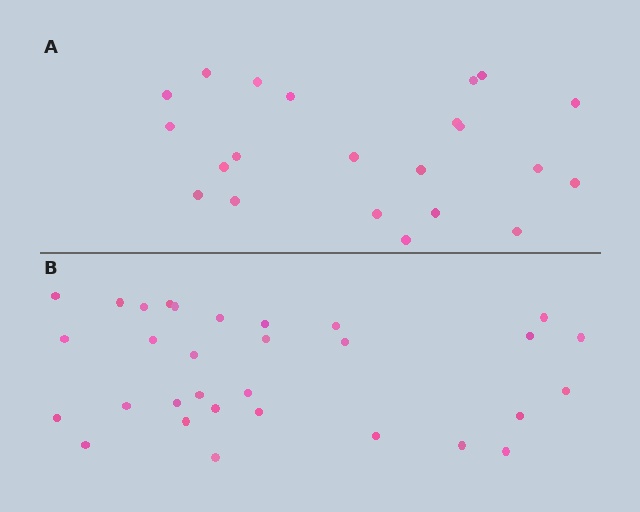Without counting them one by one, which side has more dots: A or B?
Region B (the bottom region) has more dots.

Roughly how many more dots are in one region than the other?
Region B has roughly 8 or so more dots than region A.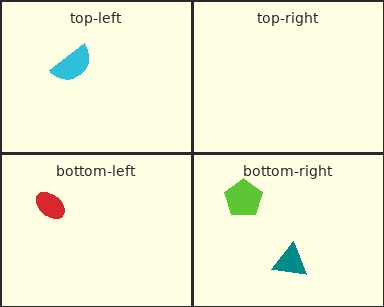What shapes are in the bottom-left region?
The red ellipse.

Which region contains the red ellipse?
The bottom-left region.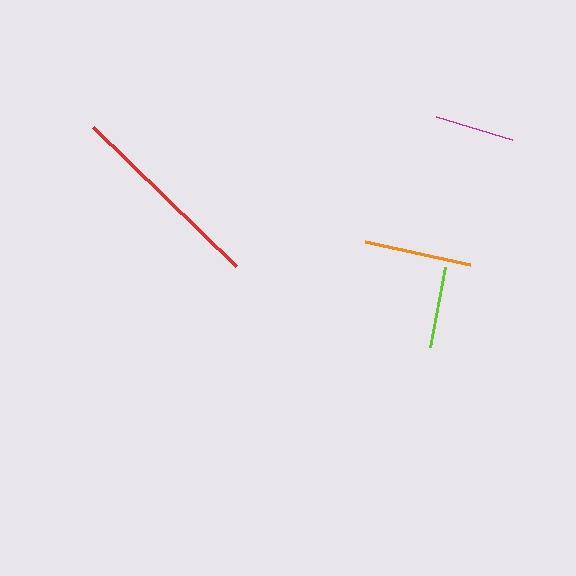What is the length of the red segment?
The red segment is approximately 199 pixels long.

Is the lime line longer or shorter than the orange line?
The orange line is longer than the lime line.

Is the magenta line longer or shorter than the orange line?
The orange line is longer than the magenta line.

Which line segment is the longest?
The red line is the longest at approximately 199 pixels.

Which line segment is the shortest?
The magenta line is the shortest at approximately 79 pixels.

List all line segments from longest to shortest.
From longest to shortest: red, orange, lime, magenta.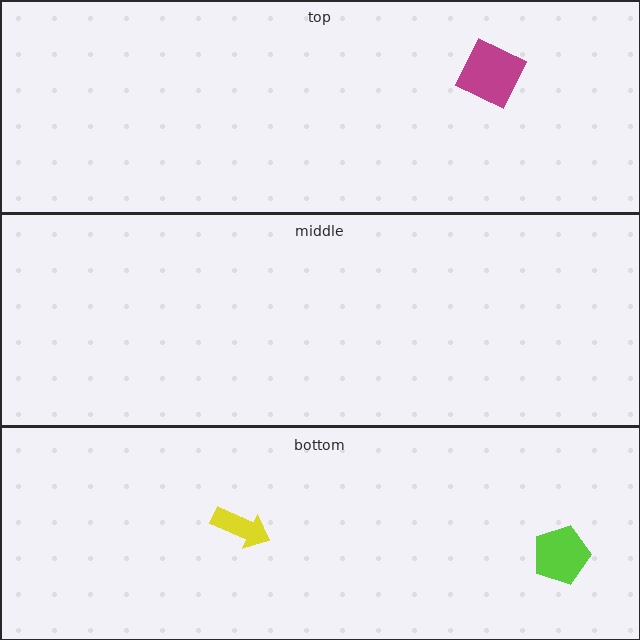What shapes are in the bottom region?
The lime pentagon, the yellow arrow.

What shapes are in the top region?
The magenta square.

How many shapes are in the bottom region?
2.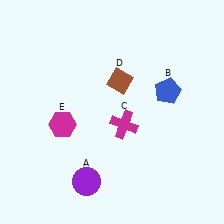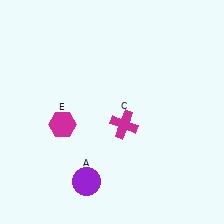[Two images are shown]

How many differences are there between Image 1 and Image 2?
There are 2 differences between the two images.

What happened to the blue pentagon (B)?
The blue pentagon (B) was removed in Image 2. It was in the top-right area of Image 1.